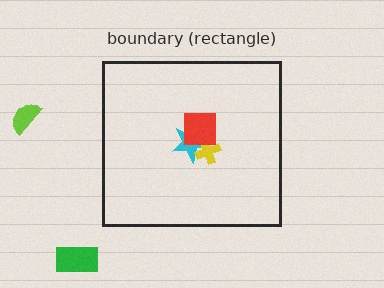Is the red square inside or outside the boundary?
Inside.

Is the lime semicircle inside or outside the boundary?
Outside.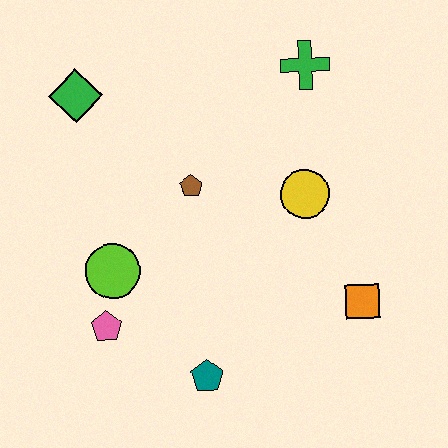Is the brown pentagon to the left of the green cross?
Yes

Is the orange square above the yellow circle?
No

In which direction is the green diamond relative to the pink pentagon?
The green diamond is above the pink pentagon.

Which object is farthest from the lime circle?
The green cross is farthest from the lime circle.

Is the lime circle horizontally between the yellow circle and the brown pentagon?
No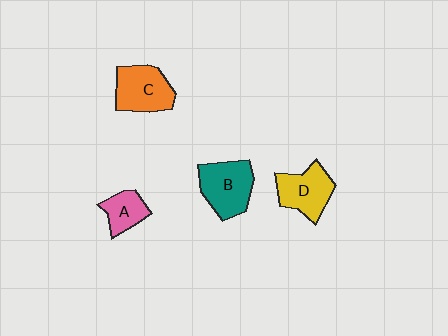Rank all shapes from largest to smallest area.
From largest to smallest: B (teal), C (orange), D (yellow), A (pink).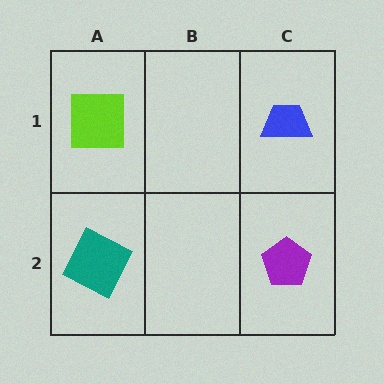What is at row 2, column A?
A teal square.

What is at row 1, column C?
A blue trapezoid.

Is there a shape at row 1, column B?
No, that cell is empty.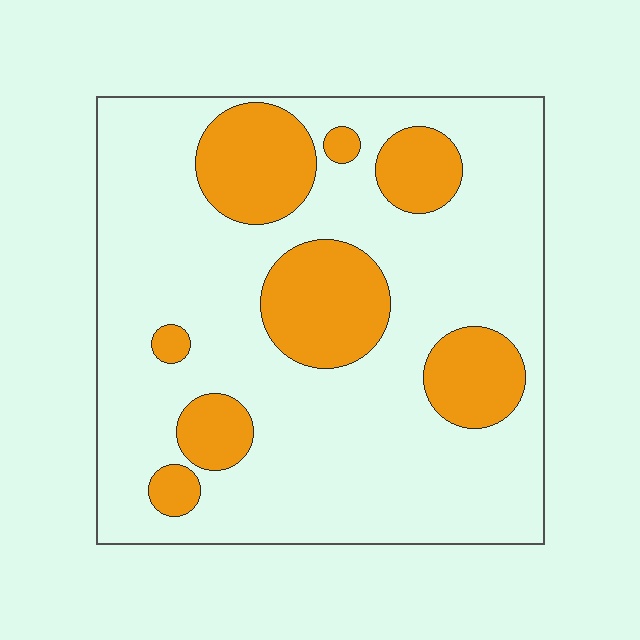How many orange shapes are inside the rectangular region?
8.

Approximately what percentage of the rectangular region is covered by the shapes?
Approximately 25%.